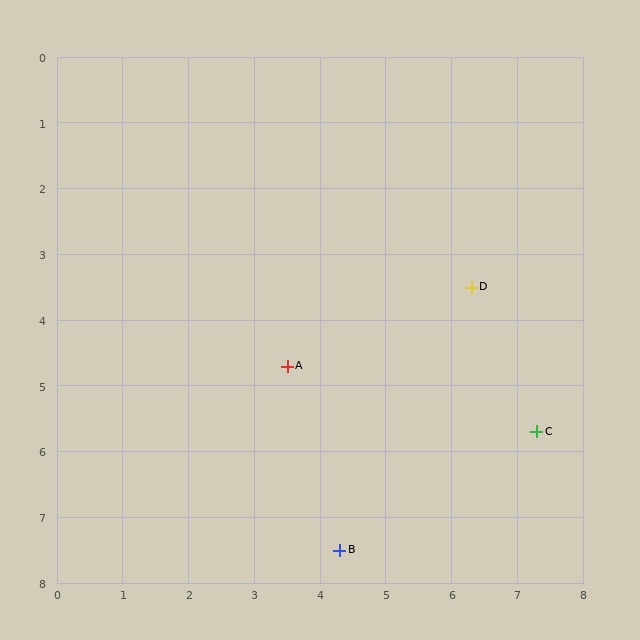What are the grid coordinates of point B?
Point B is at approximately (4.3, 7.5).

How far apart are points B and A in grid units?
Points B and A are about 2.9 grid units apart.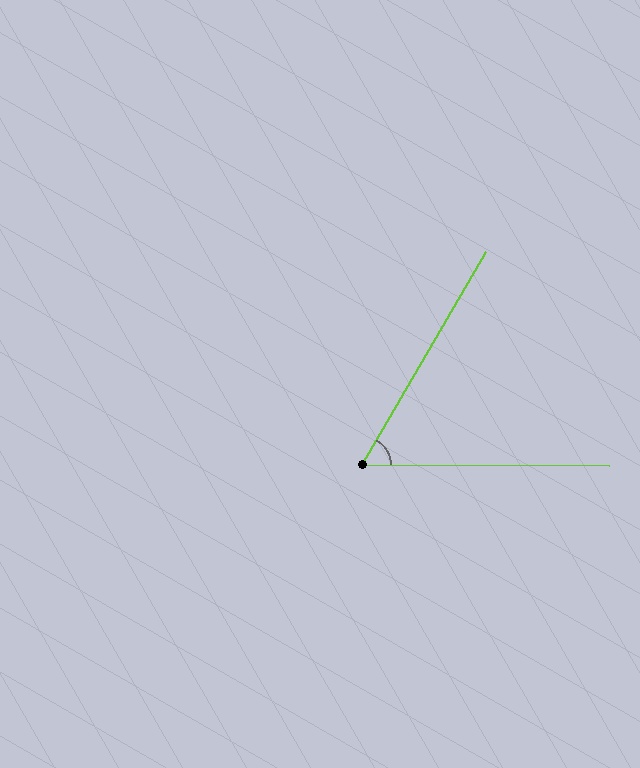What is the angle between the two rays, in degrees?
Approximately 60 degrees.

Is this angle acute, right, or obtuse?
It is acute.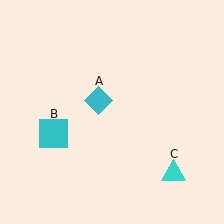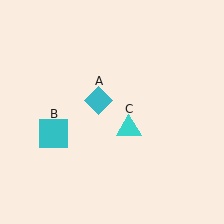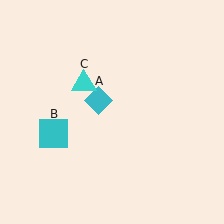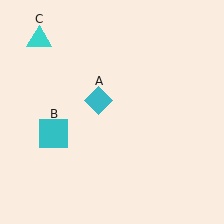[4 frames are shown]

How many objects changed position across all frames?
1 object changed position: cyan triangle (object C).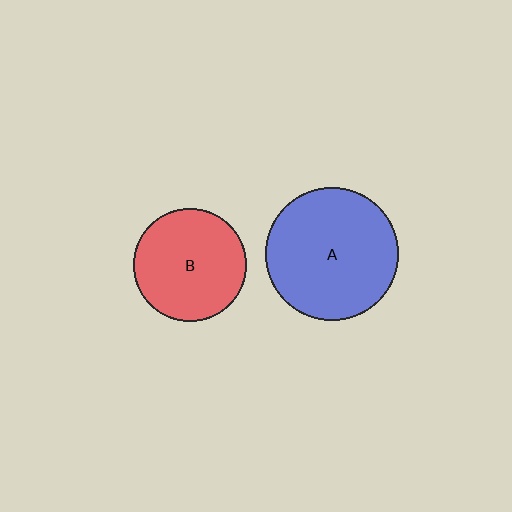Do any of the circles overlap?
No, none of the circles overlap.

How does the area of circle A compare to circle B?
Approximately 1.4 times.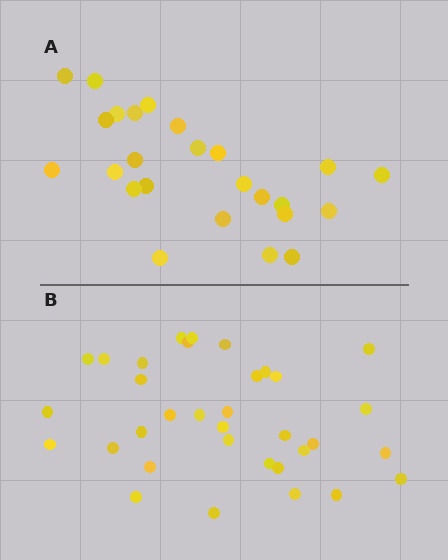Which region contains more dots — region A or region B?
Region B (the bottom region) has more dots.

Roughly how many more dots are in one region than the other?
Region B has roughly 8 or so more dots than region A.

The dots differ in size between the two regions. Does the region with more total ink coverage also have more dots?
No. Region A has more total ink coverage because its dots are larger, but region B actually contains more individual dots. Total area can be misleading — the number of items is what matters here.